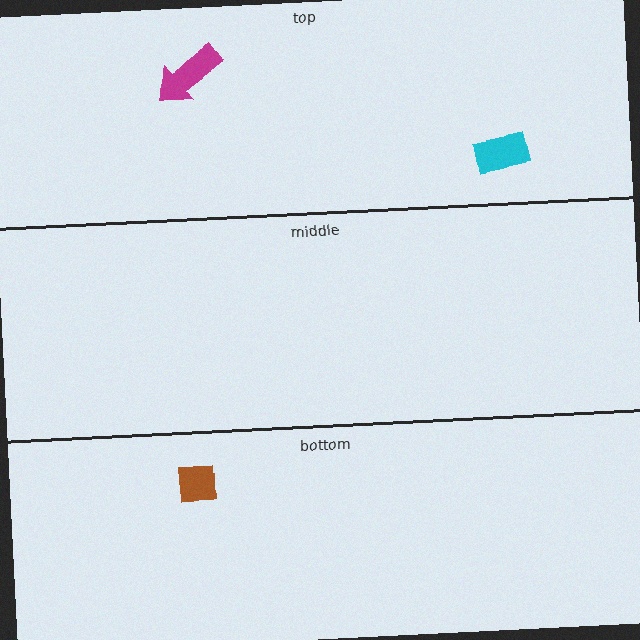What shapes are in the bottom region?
The brown square.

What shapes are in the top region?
The cyan rectangle, the magenta arrow.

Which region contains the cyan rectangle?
The top region.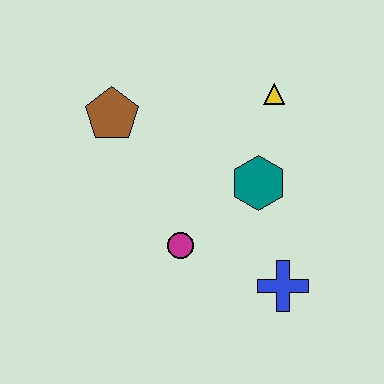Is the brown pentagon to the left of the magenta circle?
Yes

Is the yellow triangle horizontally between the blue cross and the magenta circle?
Yes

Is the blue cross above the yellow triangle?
No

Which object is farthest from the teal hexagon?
The brown pentagon is farthest from the teal hexagon.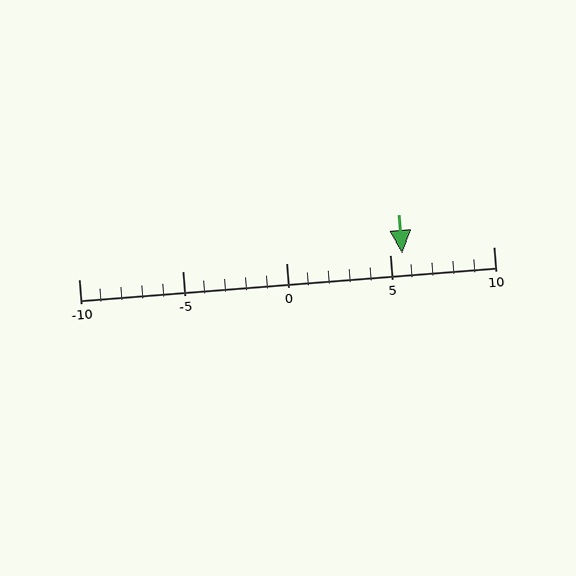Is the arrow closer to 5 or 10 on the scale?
The arrow is closer to 5.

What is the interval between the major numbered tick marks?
The major tick marks are spaced 5 units apart.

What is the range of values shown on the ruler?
The ruler shows values from -10 to 10.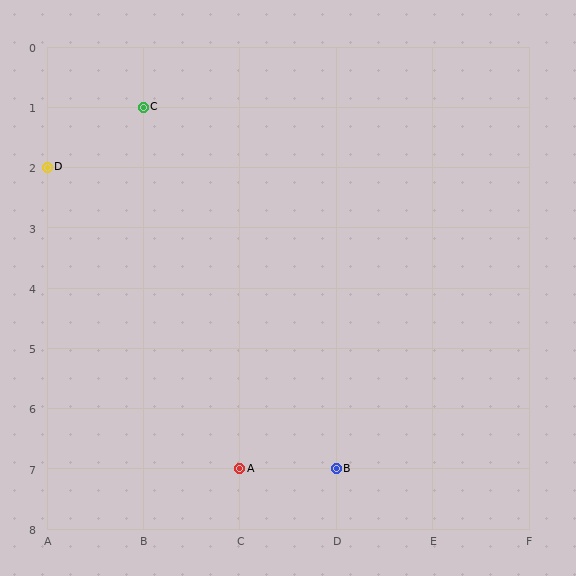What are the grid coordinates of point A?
Point A is at grid coordinates (C, 7).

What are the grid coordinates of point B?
Point B is at grid coordinates (D, 7).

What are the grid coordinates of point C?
Point C is at grid coordinates (B, 1).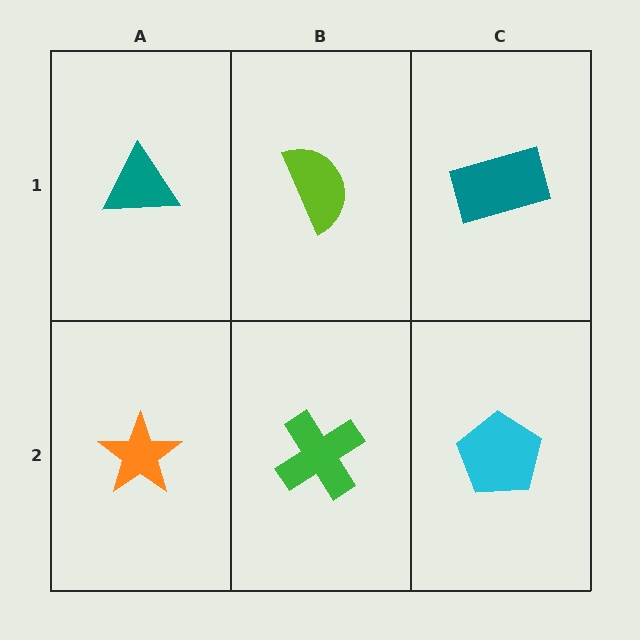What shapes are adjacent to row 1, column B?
A green cross (row 2, column B), a teal triangle (row 1, column A), a teal rectangle (row 1, column C).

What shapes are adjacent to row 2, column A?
A teal triangle (row 1, column A), a green cross (row 2, column B).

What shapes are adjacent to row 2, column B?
A lime semicircle (row 1, column B), an orange star (row 2, column A), a cyan pentagon (row 2, column C).